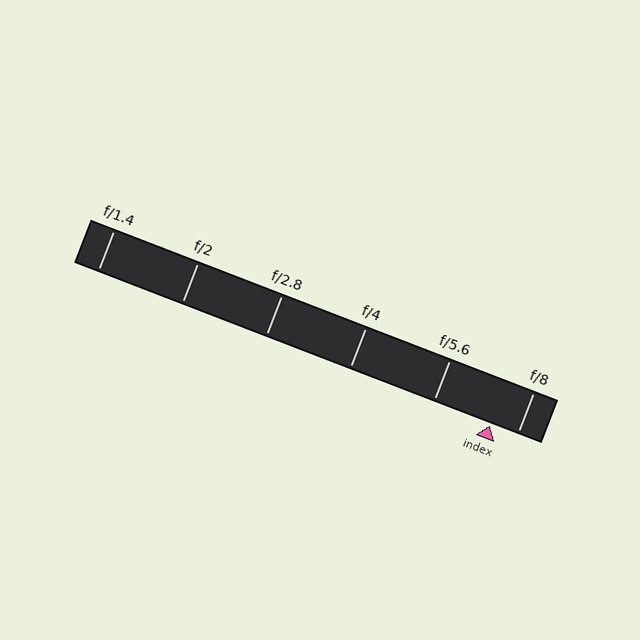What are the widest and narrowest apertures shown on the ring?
The widest aperture shown is f/1.4 and the narrowest is f/8.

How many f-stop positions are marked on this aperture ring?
There are 6 f-stop positions marked.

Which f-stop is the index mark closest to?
The index mark is closest to f/8.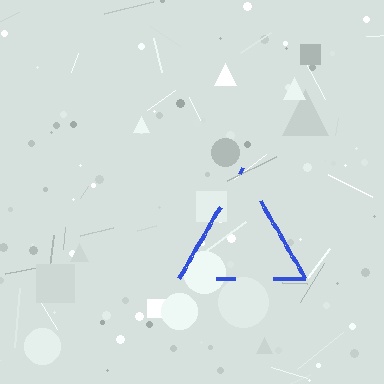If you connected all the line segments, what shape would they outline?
They would outline a triangle.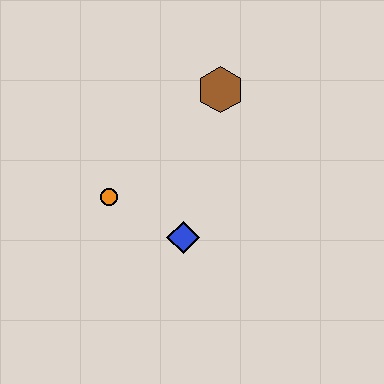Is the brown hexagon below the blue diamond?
No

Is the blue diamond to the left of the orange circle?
No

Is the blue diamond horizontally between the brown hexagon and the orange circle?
Yes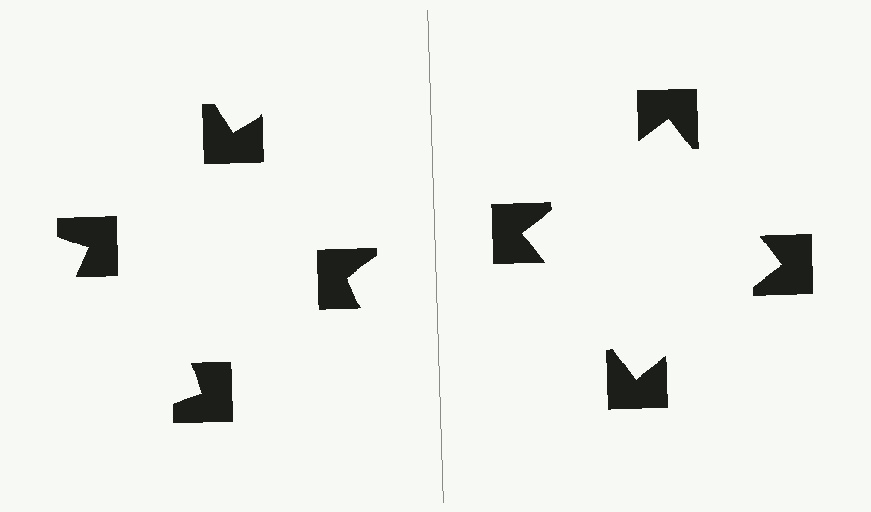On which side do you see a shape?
An illusory square appears on the right side. On the left side the wedge cuts are rotated, so no coherent shape forms.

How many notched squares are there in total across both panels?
8 — 4 on each side.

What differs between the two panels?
The notched squares are positioned identically on both sides; only the wedge orientations differ. On the right they align to a square; on the left they are misaligned.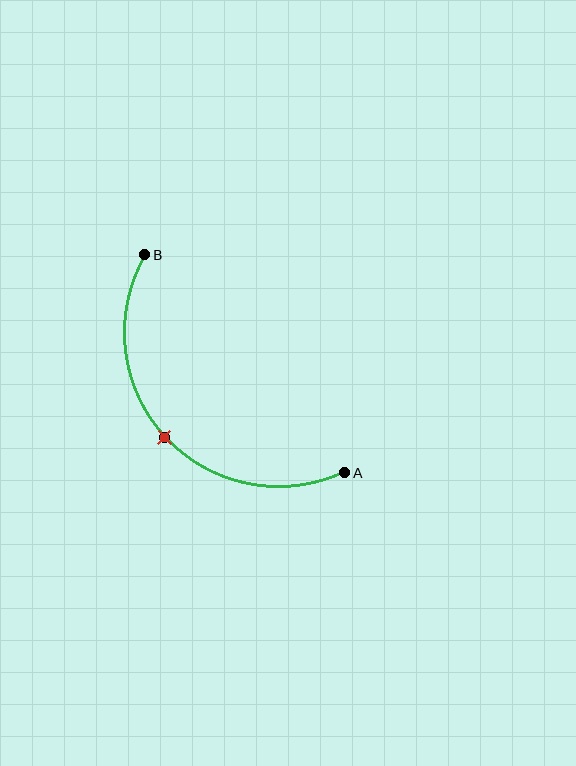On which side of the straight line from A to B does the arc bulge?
The arc bulges below and to the left of the straight line connecting A and B.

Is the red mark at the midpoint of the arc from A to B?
Yes. The red mark lies on the arc at equal arc-length from both A and B — it is the arc midpoint.